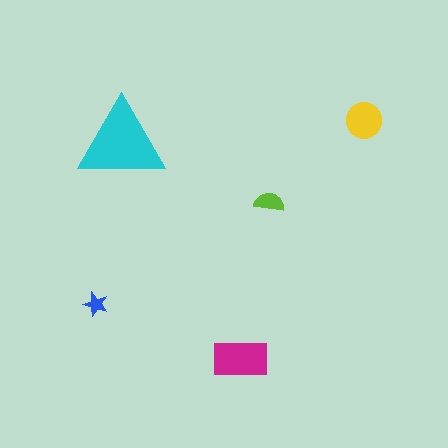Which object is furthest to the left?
The blue star is leftmost.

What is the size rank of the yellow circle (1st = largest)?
3rd.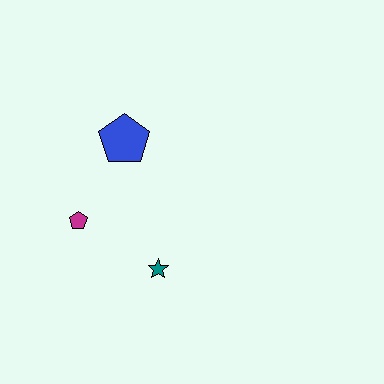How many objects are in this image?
There are 3 objects.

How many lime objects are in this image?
There are no lime objects.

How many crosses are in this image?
There are no crosses.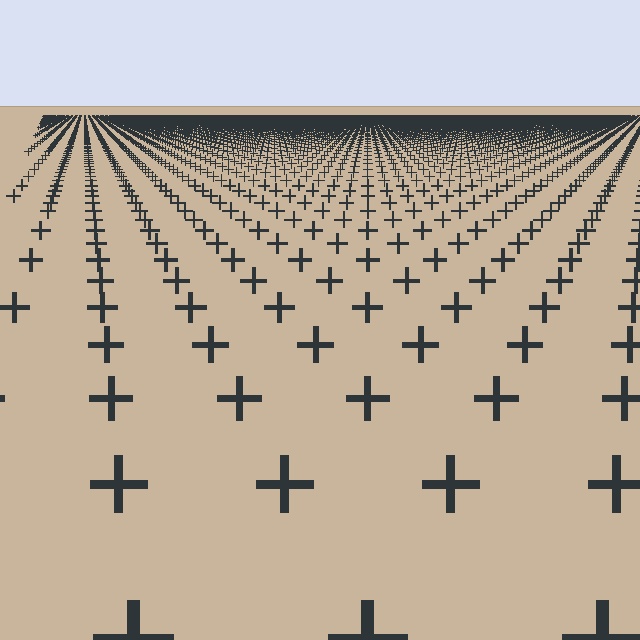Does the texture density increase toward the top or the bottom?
Density increases toward the top.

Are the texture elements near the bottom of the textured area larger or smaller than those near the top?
Larger. Near the bottom, elements are closer to the viewer and appear at a bigger on-screen size.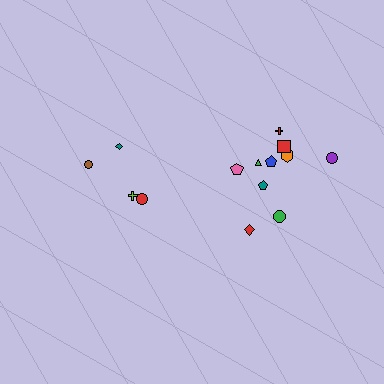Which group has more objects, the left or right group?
The right group.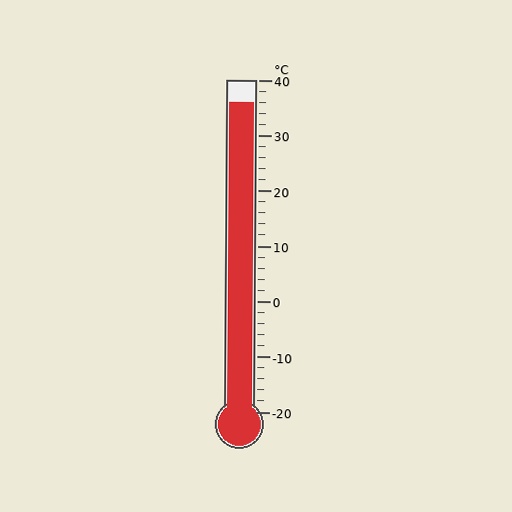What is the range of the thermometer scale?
The thermometer scale ranges from -20°C to 40°C.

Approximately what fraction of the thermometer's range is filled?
The thermometer is filled to approximately 95% of its range.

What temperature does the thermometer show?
The thermometer shows approximately 36°C.